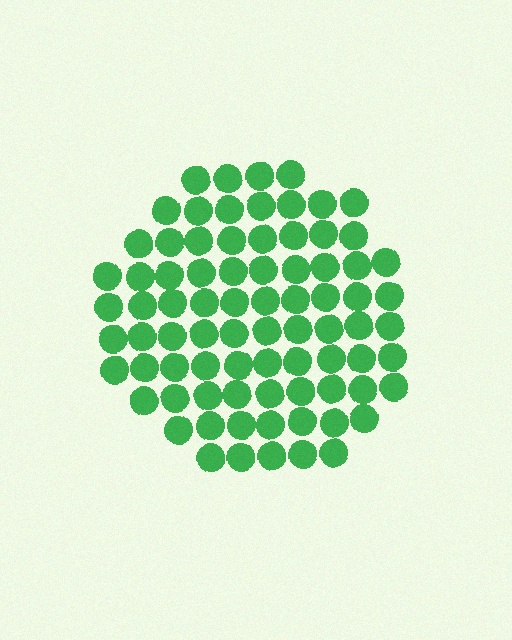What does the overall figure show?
The overall figure shows a circle.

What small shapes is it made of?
It is made of small circles.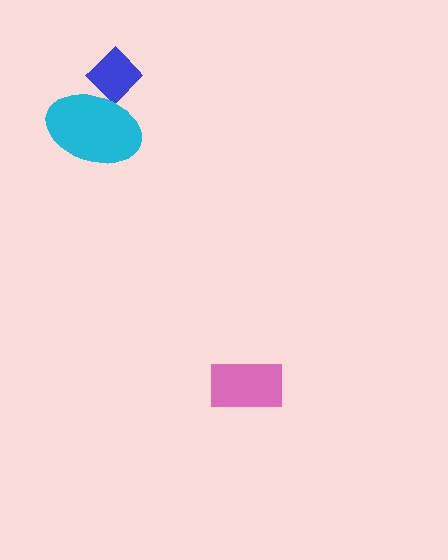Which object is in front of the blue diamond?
The cyan ellipse is in front of the blue diamond.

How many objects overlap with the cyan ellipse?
1 object overlaps with the cyan ellipse.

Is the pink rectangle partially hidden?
No, no other shape covers it.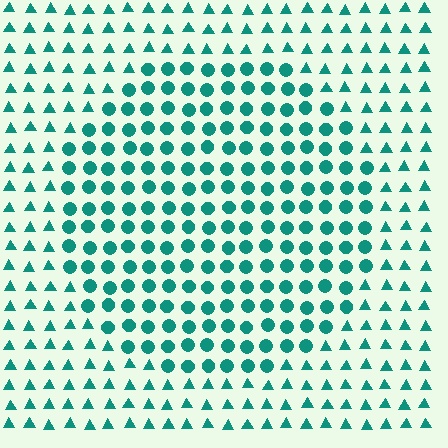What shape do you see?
I see a circle.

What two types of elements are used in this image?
The image uses circles inside the circle region and triangles outside it.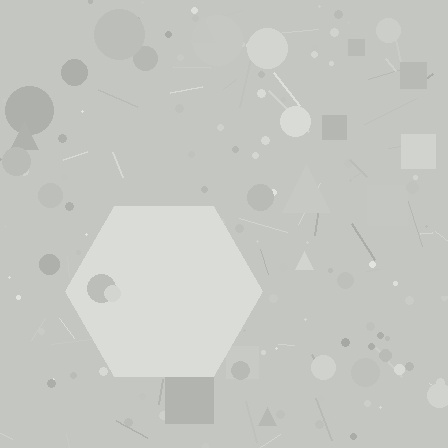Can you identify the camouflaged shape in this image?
The camouflaged shape is a hexagon.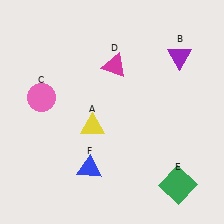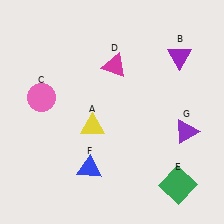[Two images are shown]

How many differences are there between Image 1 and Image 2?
There is 1 difference between the two images.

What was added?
A purple triangle (G) was added in Image 2.